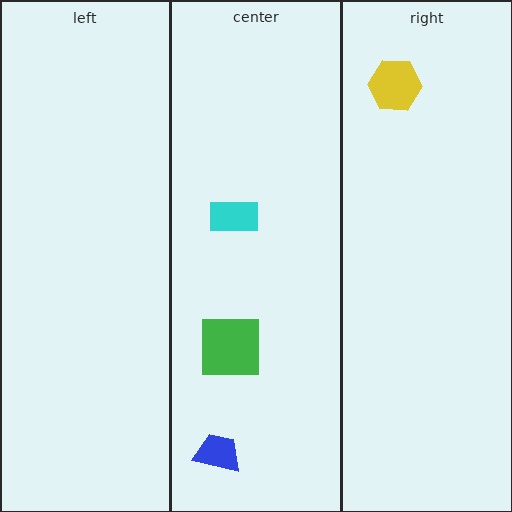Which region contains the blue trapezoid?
The center region.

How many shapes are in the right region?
2.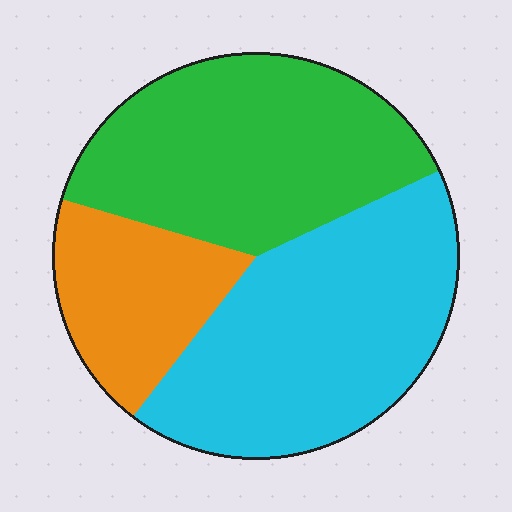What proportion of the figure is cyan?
Cyan covers around 40% of the figure.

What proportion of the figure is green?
Green covers 39% of the figure.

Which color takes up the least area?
Orange, at roughly 20%.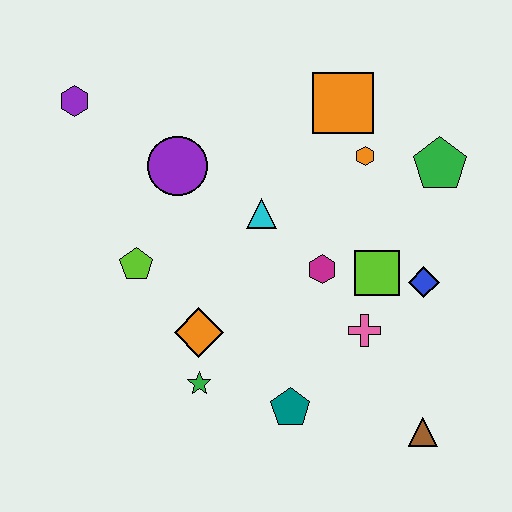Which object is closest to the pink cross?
The lime square is closest to the pink cross.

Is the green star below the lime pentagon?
Yes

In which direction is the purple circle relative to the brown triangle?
The purple circle is above the brown triangle.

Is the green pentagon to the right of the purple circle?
Yes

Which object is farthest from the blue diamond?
The purple hexagon is farthest from the blue diamond.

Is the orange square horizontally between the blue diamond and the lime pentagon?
Yes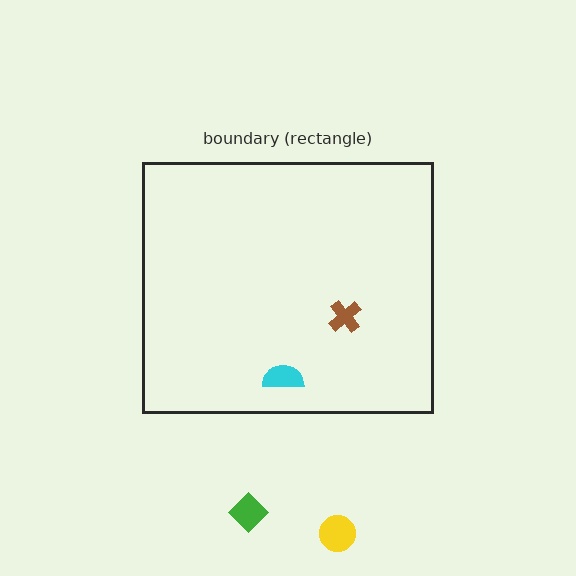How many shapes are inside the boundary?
2 inside, 2 outside.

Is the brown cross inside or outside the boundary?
Inside.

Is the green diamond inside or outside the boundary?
Outside.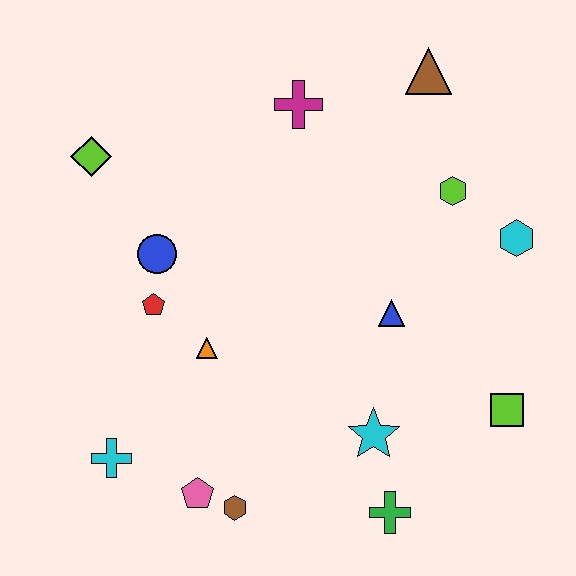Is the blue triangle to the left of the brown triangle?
Yes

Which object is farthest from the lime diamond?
The lime square is farthest from the lime diamond.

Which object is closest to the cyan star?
The green cross is closest to the cyan star.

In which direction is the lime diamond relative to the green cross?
The lime diamond is above the green cross.